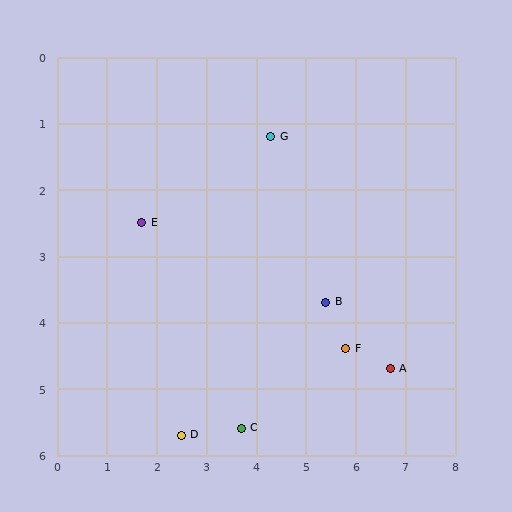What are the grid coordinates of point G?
Point G is at approximately (4.3, 1.2).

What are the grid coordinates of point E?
Point E is at approximately (1.7, 2.5).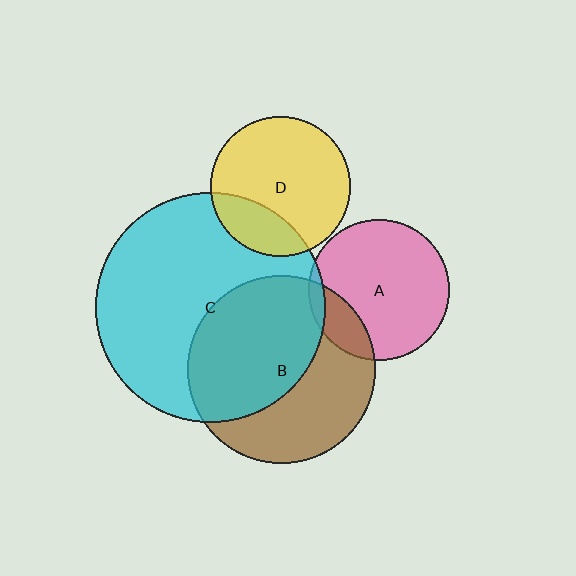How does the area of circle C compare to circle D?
Approximately 2.7 times.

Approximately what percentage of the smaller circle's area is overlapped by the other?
Approximately 5%.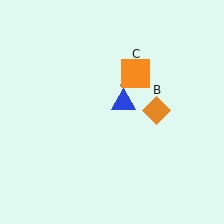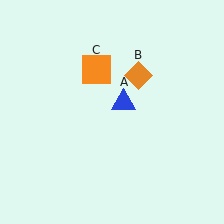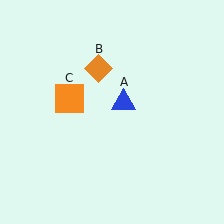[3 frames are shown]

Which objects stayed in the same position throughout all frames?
Blue triangle (object A) remained stationary.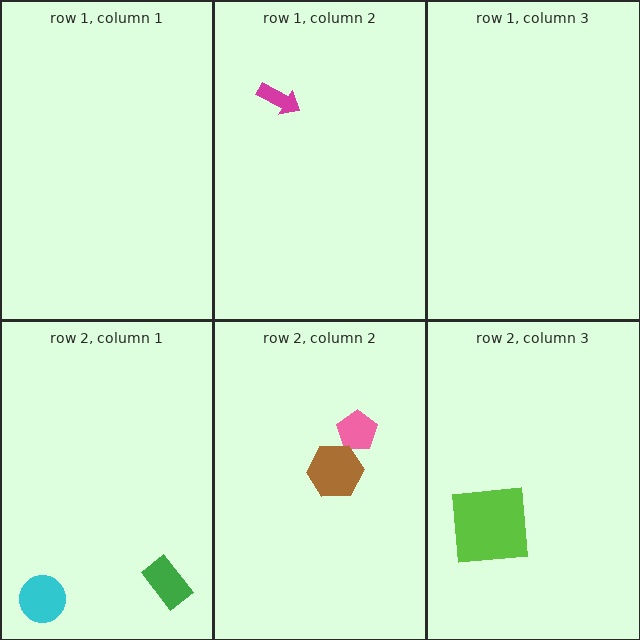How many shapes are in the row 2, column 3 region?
1.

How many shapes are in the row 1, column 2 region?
1.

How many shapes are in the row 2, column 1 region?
2.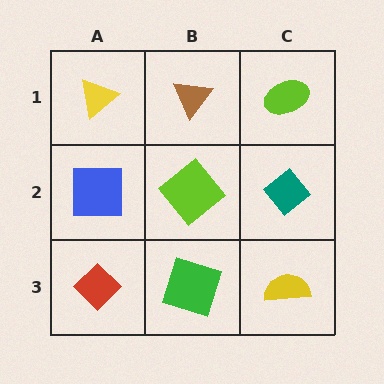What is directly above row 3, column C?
A teal diamond.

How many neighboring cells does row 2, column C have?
3.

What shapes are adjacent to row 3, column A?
A blue square (row 2, column A), a green square (row 3, column B).